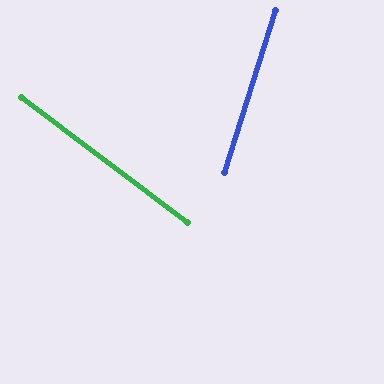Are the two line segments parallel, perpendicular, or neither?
Neither parallel nor perpendicular — they differ by about 70°.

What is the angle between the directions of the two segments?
Approximately 70 degrees.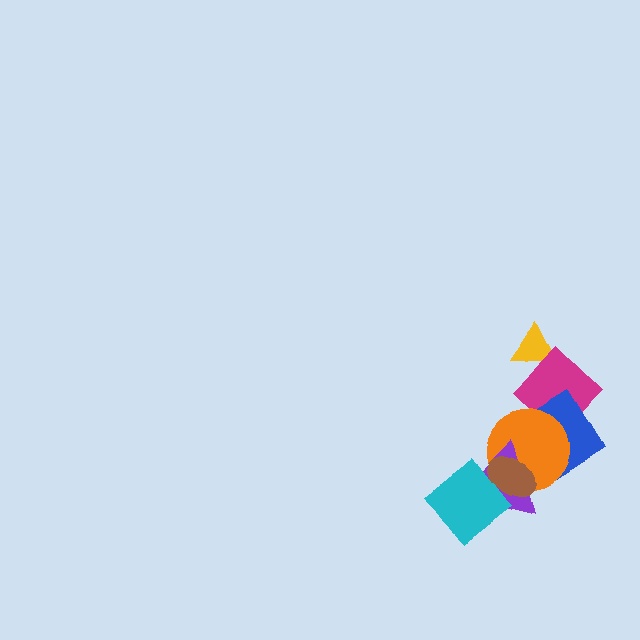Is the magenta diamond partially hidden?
Yes, it is partially covered by another shape.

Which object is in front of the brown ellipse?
The cyan diamond is in front of the brown ellipse.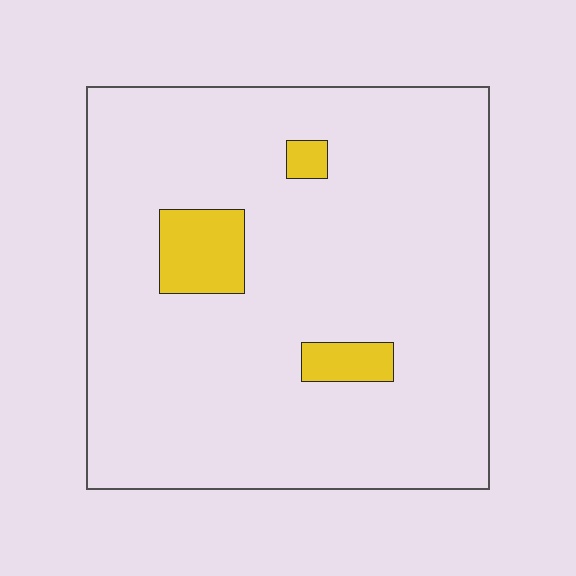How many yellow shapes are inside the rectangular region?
3.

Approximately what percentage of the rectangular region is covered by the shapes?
Approximately 10%.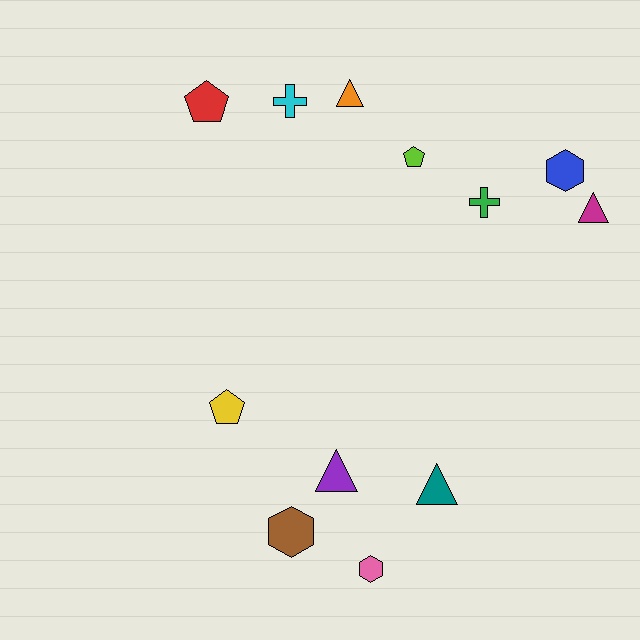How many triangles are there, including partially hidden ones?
There are 4 triangles.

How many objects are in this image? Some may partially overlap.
There are 12 objects.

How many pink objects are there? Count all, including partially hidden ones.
There is 1 pink object.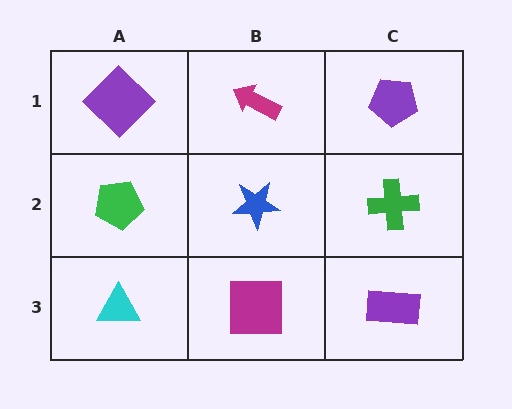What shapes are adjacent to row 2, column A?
A purple diamond (row 1, column A), a cyan triangle (row 3, column A), a blue star (row 2, column B).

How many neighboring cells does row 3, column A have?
2.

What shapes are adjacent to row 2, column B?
A magenta arrow (row 1, column B), a magenta square (row 3, column B), a green pentagon (row 2, column A), a green cross (row 2, column C).